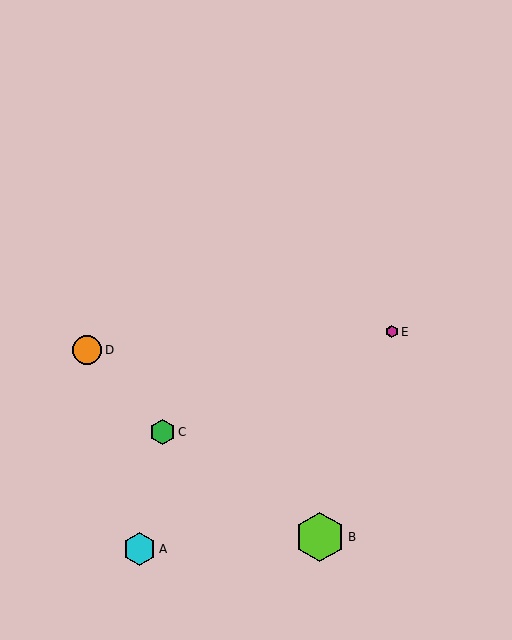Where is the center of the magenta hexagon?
The center of the magenta hexagon is at (392, 332).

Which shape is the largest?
The lime hexagon (labeled B) is the largest.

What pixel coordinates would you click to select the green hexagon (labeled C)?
Click at (162, 432) to select the green hexagon C.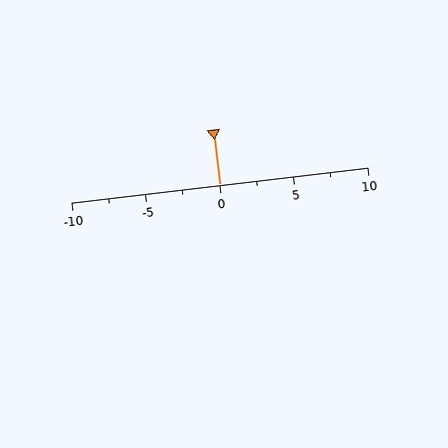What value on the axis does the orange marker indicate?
The marker indicates approximately 0.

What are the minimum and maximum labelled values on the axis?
The axis runs from -10 to 10.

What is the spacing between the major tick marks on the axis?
The major ticks are spaced 5 apart.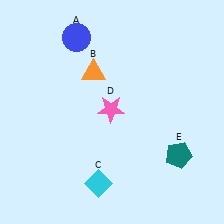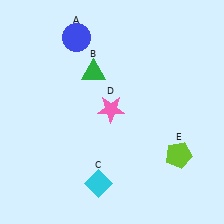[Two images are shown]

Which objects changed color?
B changed from orange to green. E changed from teal to lime.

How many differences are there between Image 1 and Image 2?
There are 2 differences between the two images.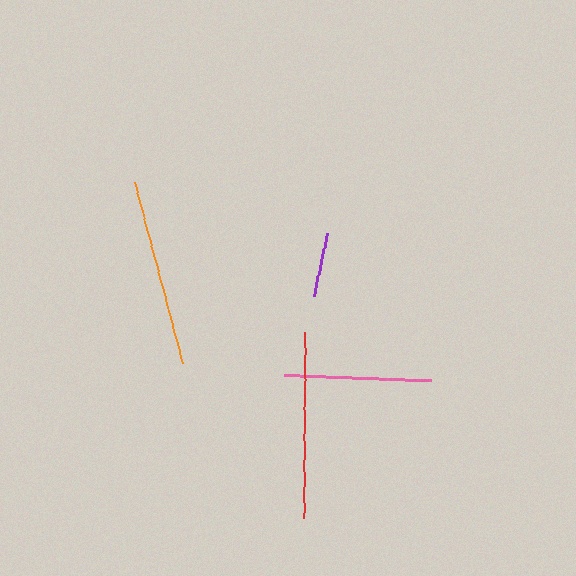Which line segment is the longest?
The orange line is the longest at approximately 188 pixels.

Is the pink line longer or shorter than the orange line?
The orange line is longer than the pink line.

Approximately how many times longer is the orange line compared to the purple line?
The orange line is approximately 2.9 times the length of the purple line.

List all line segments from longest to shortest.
From longest to shortest: orange, red, pink, purple.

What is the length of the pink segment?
The pink segment is approximately 147 pixels long.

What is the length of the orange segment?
The orange segment is approximately 188 pixels long.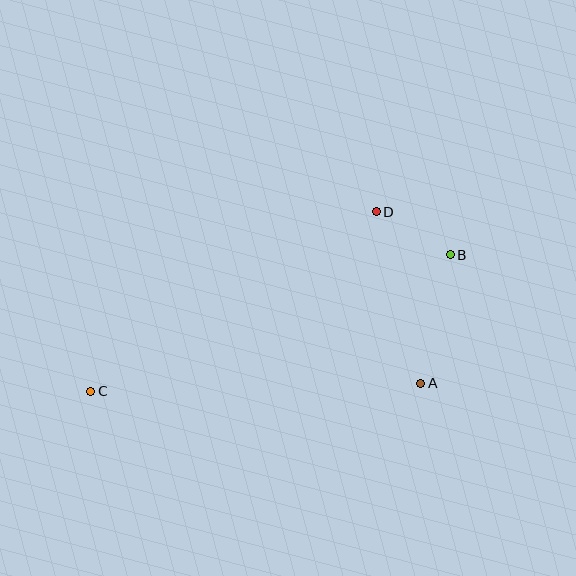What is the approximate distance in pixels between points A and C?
The distance between A and C is approximately 330 pixels.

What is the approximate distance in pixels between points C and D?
The distance between C and D is approximately 337 pixels.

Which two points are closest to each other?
Points B and D are closest to each other.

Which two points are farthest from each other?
Points B and C are farthest from each other.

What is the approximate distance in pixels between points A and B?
The distance between A and B is approximately 132 pixels.